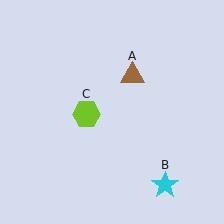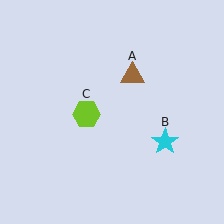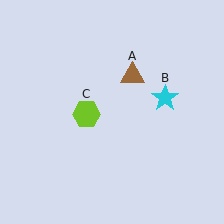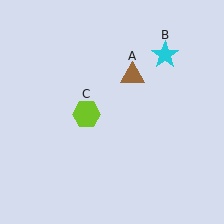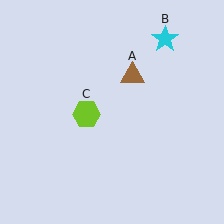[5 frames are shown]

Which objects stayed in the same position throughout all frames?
Brown triangle (object A) and lime hexagon (object C) remained stationary.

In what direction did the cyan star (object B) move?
The cyan star (object B) moved up.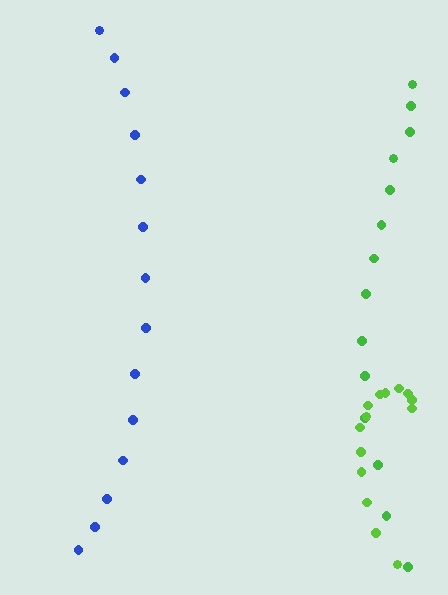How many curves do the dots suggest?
There are 3 distinct paths.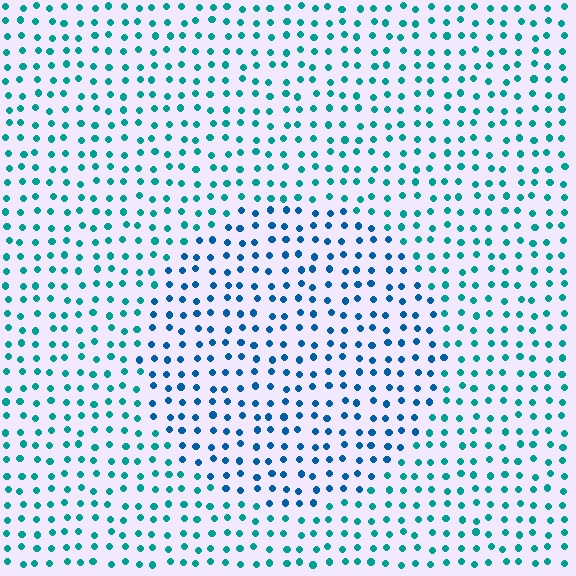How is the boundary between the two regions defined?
The boundary is defined purely by a slight shift in hue (about 30 degrees). Spacing, size, and orientation are identical on both sides.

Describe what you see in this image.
The image is filled with small teal elements in a uniform arrangement. A circle-shaped region is visible where the elements are tinted to a slightly different hue, forming a subtle color boundary.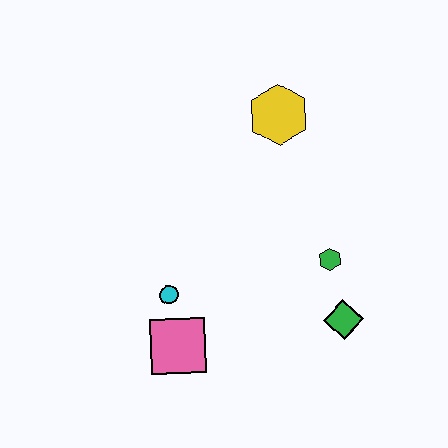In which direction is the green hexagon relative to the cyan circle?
The green hexagon is to the right of the cyan circle.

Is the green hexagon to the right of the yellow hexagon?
Yes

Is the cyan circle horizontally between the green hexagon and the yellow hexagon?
No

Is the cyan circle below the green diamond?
No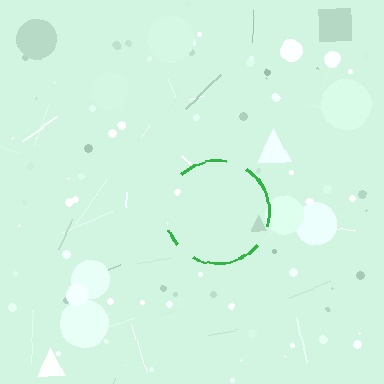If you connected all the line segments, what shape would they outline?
They would outline a circle.